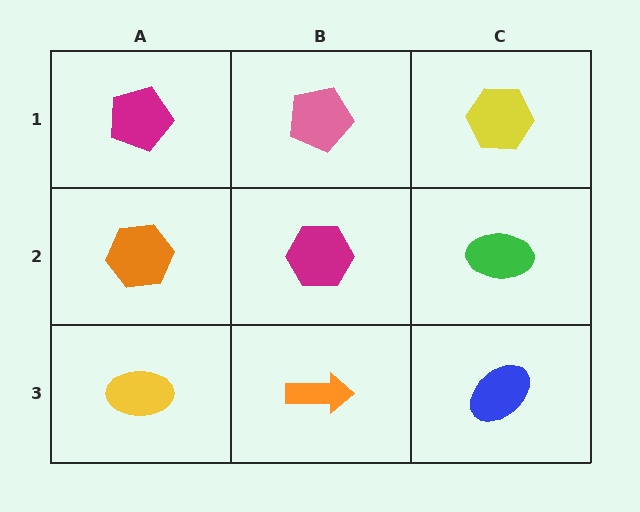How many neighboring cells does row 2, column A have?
3.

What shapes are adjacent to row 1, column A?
An orange hexagon (row 2, column A), a pink pentagon (row 1, column B).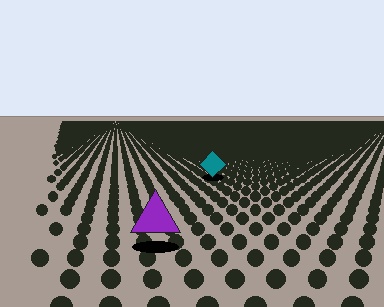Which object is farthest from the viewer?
The teal diamond is farthest from the viewer. It appears smaller and the ground texture around it is denser.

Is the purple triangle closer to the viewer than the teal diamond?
Yes. The purple triangle is closer — you can tell from the texture gradient: the ground texture is coarser near it.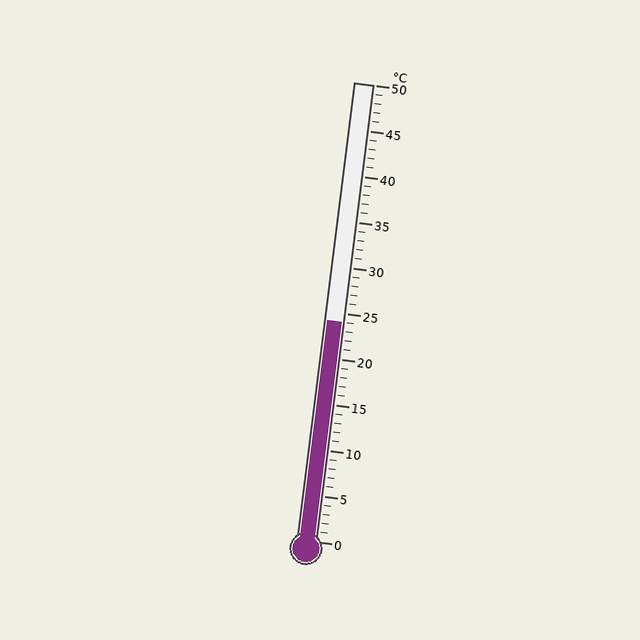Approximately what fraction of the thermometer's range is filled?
The thermometer is filled to approximately 50% of its range.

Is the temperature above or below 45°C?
The temperature is below 45°C.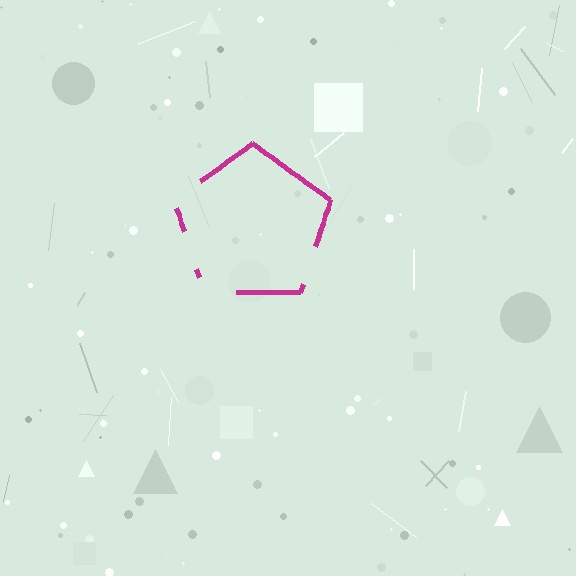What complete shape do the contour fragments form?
The contour fragments form a pentagon.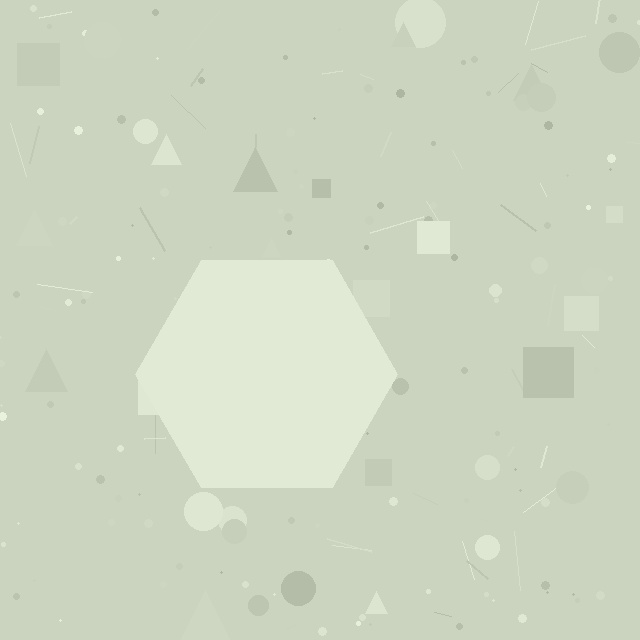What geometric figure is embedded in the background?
A hexagon is embedded in the background.